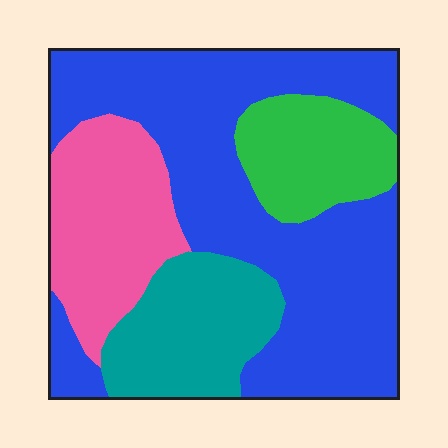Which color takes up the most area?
Blue, at roughly 50%.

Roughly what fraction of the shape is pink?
Pink covers 19% of the shape.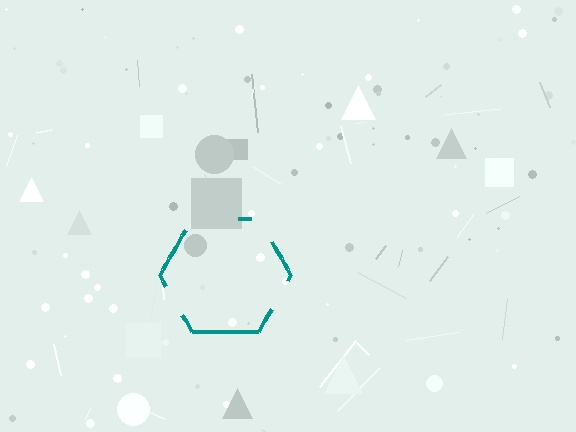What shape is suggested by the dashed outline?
The dashed outline suggests a hexagon.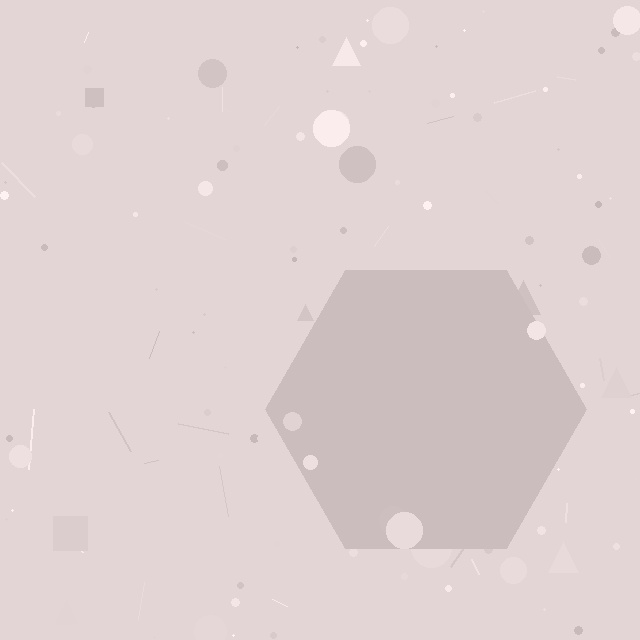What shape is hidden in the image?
A hexagon is hidden in the image.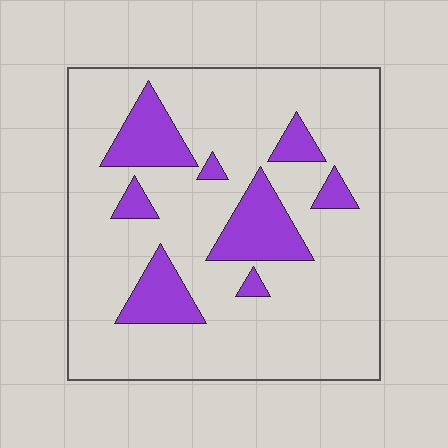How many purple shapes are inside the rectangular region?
8.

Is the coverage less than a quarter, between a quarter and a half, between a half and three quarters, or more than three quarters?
Less than a quarter.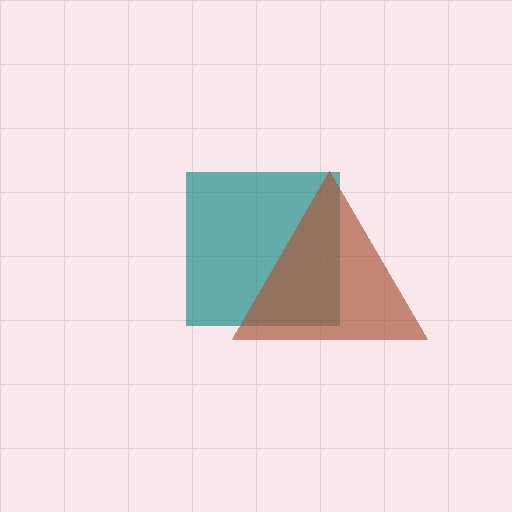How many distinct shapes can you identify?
There are 2 distinct shapes: a teal square, a brown triangle.